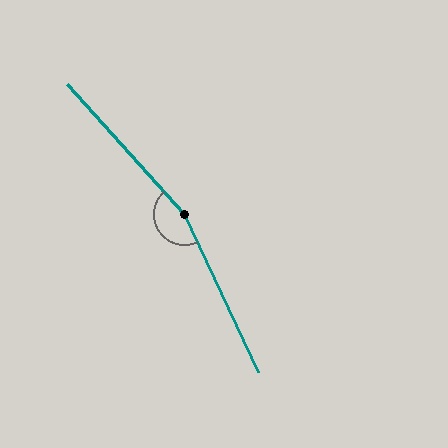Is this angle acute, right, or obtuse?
It is obtuse.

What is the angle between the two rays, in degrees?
Approximately 163 degrees.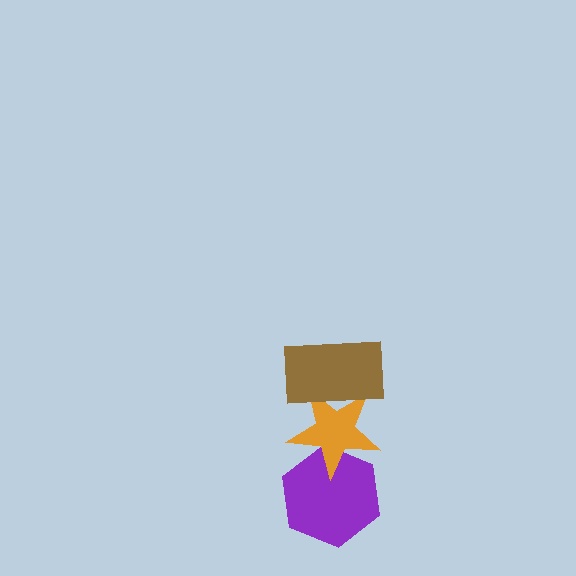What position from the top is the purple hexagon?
The purple hexagon is 3rd from the top.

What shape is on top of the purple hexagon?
The orange star is on top of the purple hexagon.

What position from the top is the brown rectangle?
The brown rectangle is 1st from the top.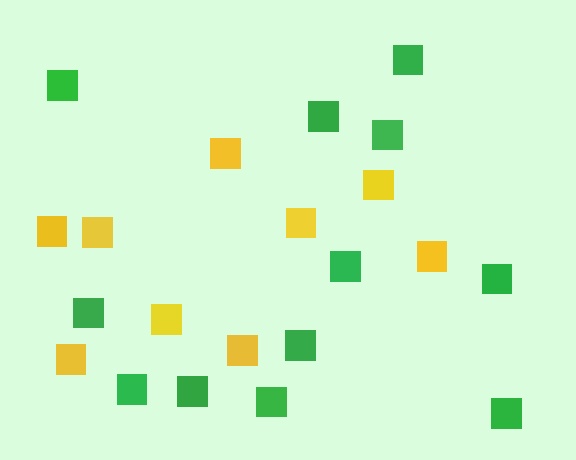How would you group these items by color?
There are 2 groups: one group of yellow squares (9) and one group of green squares (12).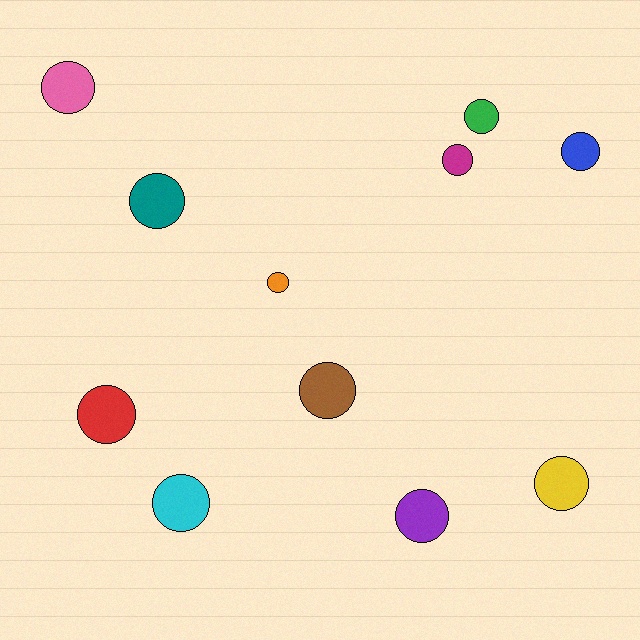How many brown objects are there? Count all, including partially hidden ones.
There is 1 brown object.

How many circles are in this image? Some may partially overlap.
There are 11 circles.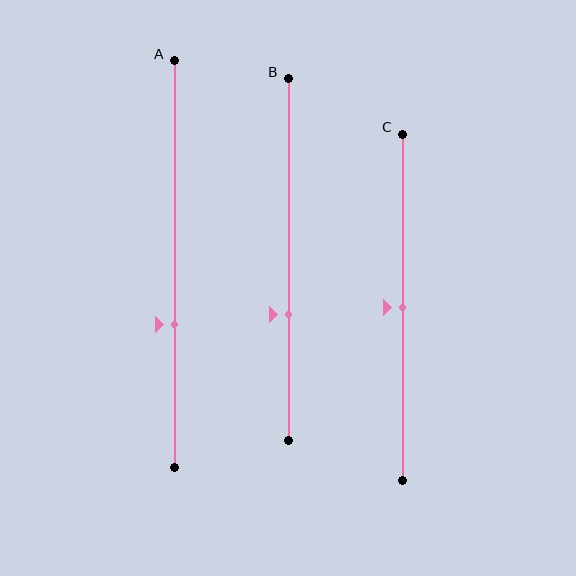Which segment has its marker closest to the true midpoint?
Segment C has its marker closest to the true midpoint.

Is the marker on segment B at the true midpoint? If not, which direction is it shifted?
No, the marker on segment B is shifted downward by about 15% of the segment length.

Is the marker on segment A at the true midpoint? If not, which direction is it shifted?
No, the marker on segment A is shifted downward by about 15% of the segment length.